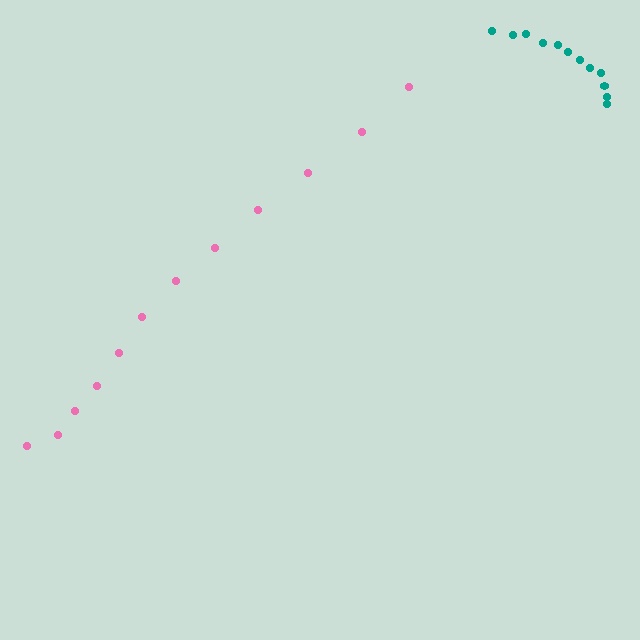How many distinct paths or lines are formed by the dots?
There are 2 distinct paths.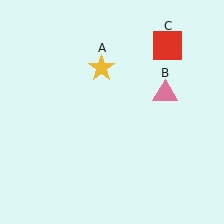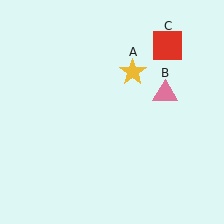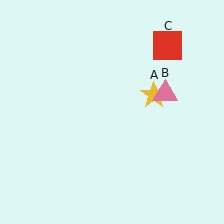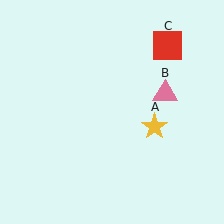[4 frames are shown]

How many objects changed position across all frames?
1 object changed position: yellow star (object A).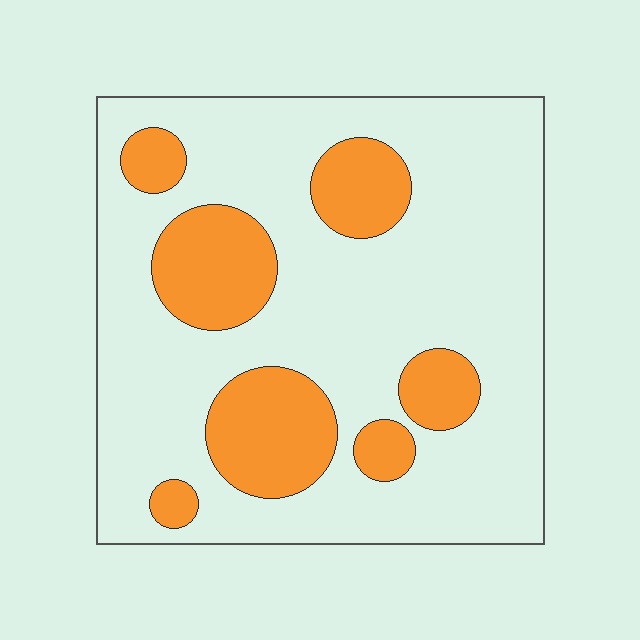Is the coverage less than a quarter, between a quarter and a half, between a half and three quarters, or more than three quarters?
Less than a quarter.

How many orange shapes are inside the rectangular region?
7.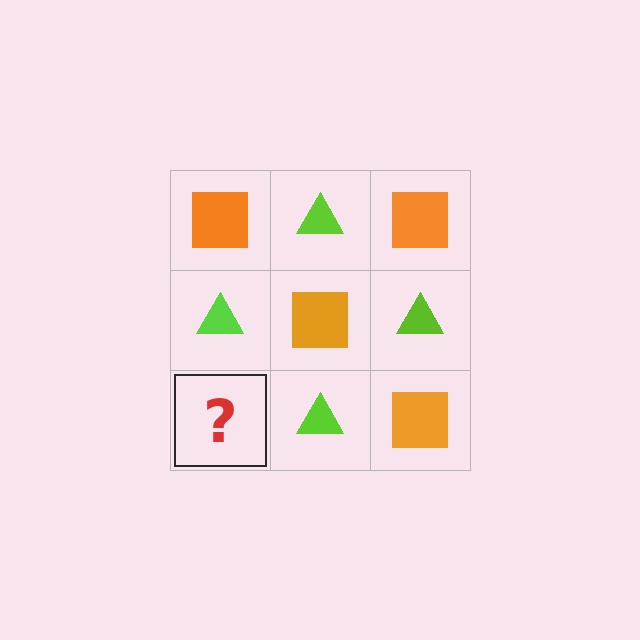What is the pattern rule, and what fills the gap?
The rule is that it alternates orange square and lime triangle in a checkerboard pattern. The gap should be filled with an orange square.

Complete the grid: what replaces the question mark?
The question mark should be replaced with an orange square.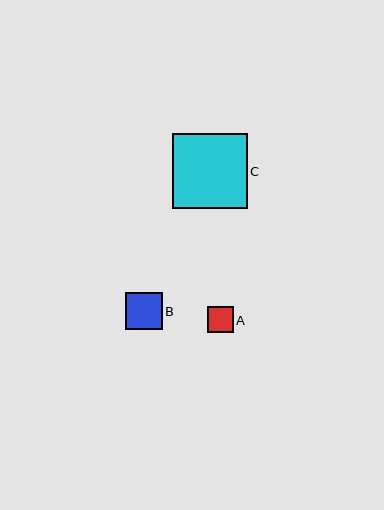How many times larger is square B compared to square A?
Square B is approximately 1.4 times the size of square A.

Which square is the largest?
Square C is the largest with a size of approximately 74 pixels.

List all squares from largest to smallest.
From largest to smallest: C, B, A.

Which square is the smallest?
Square A is the smallest with a size of approximately 26 pixels.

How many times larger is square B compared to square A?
Square B is approximately 1.4 times the size of square A.